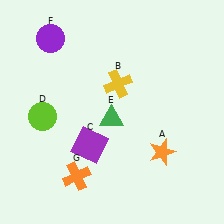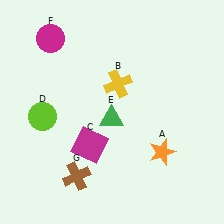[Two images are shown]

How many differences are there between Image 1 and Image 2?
There are 3 differences between the two images.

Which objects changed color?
C changed from purple to magenta. F changed from purple to magenta. G changed from orange to brown.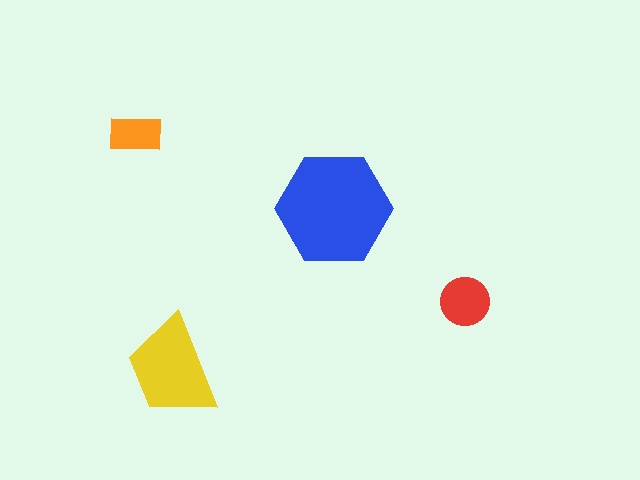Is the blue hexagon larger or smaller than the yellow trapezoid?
Larger.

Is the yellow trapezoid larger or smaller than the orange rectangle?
Larger.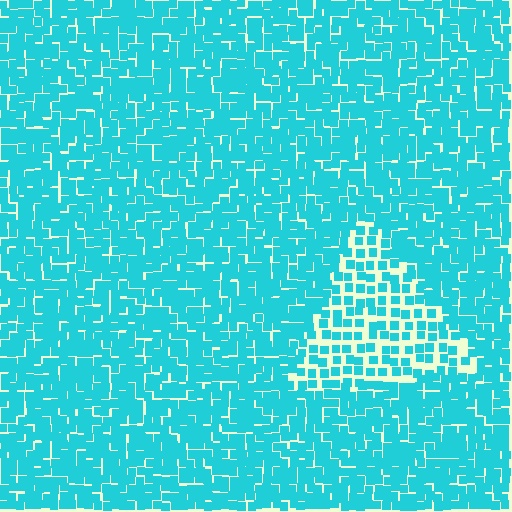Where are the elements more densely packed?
The elements are more densely packed outside the triangle boundary.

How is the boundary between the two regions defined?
The boundary is defined by a change in element density (approximately 1.9x ratio). All elements are the same color, size, and shape.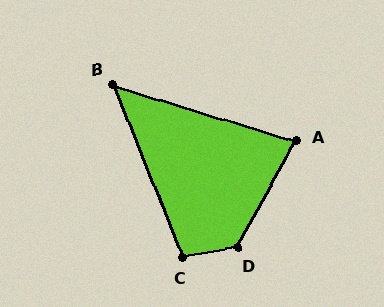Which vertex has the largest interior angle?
D, at approximately 129 degrees.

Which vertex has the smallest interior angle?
B, at approximately 51 degrees.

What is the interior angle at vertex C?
Approximately 101 degrees (obtuse).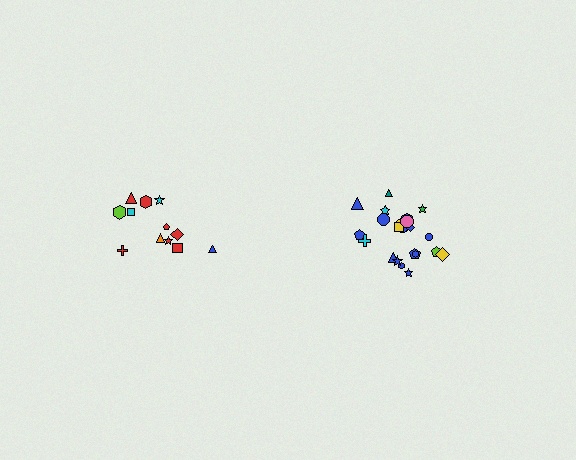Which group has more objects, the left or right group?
The right group.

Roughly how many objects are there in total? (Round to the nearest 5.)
Roughly 35 objects in total.